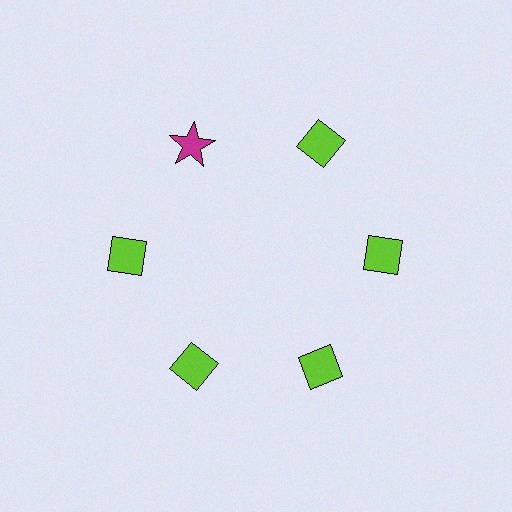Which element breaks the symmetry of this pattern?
The magenta star at roughly the 11 o'clock position breaks the symmetry. All other shapes are lime diamonds.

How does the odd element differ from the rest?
It differs in both color (magenta instead of lime) and shape (star instead of diamond).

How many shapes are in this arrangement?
There are 6 shapes arranged in a ring pattern.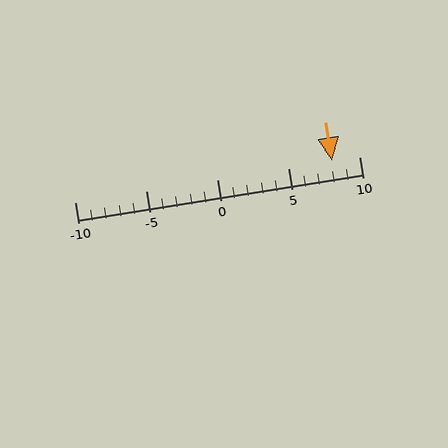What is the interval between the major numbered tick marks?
The major tick marks are spaced 5 units apart.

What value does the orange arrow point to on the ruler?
The orange arrow points to approximately 8.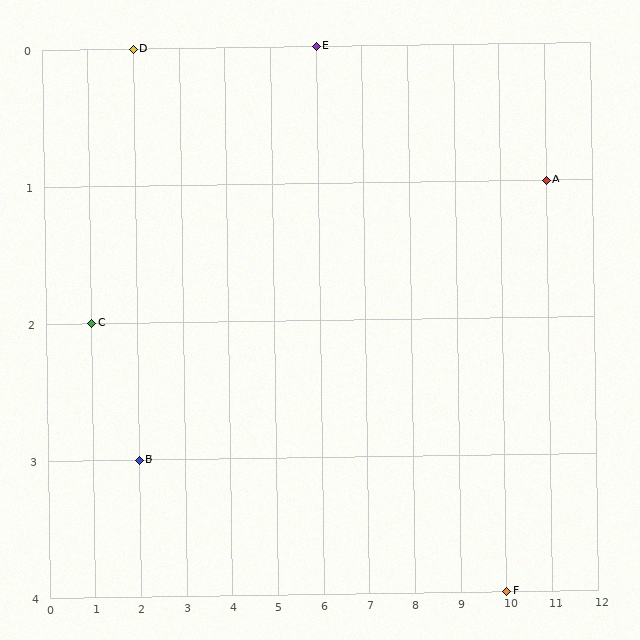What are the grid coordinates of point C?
Point C is at grid coordinates (1, 2).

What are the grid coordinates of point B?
Point B is at grid coordinates (2, 3).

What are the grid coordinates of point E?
Point E is at grid coordinates (6, 0).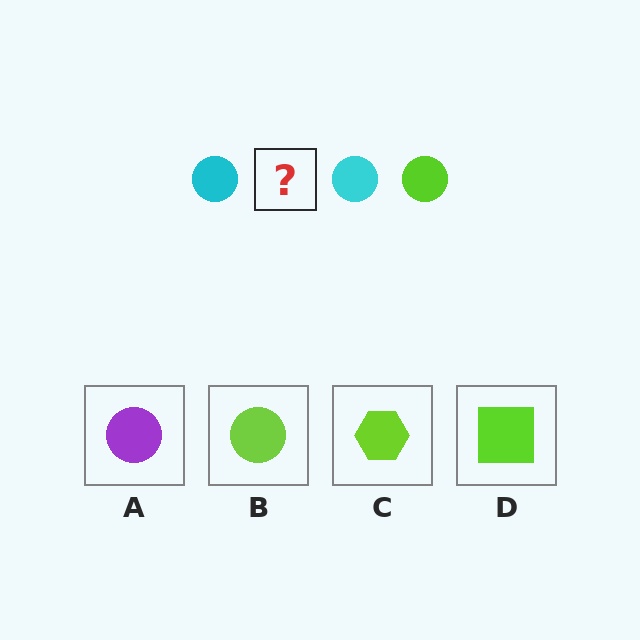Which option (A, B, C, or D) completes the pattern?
B.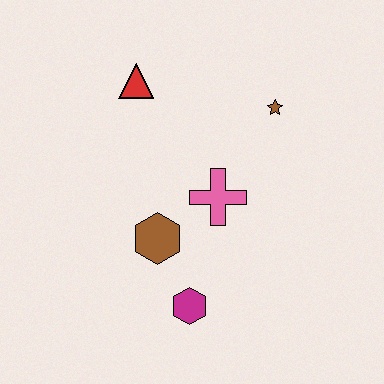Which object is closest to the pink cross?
The brown hexagon is closest to the pink cross.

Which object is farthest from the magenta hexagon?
The red triangle is farthest from the magenta hexagon.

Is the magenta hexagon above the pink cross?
No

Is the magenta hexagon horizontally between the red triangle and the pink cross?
Yes